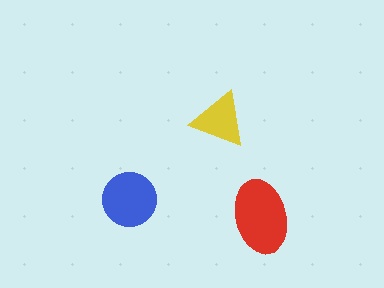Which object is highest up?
The yellow triangle is topmost.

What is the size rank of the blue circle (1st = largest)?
2nd.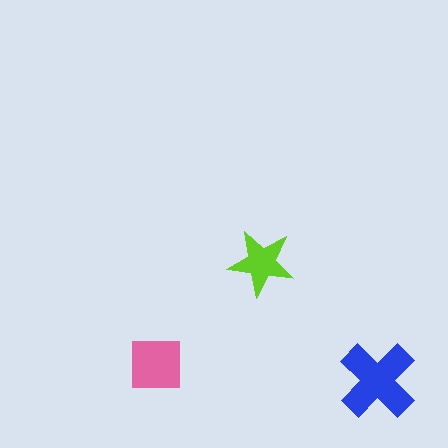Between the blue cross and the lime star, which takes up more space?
The blue cross.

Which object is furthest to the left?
The pink square is leftmost.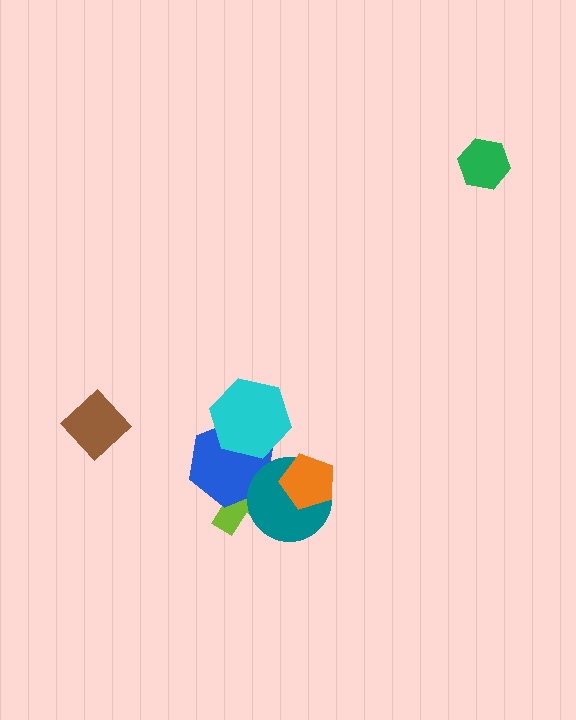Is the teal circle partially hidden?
Yes, it is partially covered by another shape.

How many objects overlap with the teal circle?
3 objects overlap with the teal circle.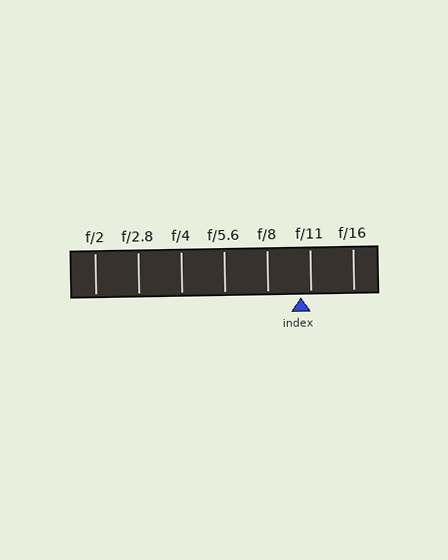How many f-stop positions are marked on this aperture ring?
There are 7 f-stop positions marked.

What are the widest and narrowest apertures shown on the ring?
The widest aperture shown is f/2 and the narrowest is f/16.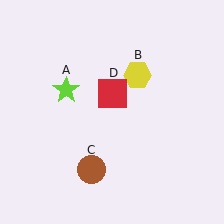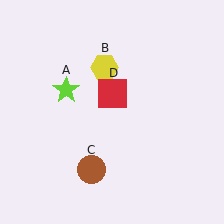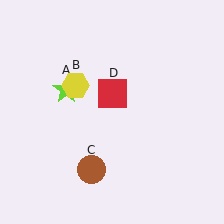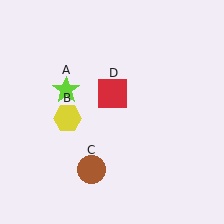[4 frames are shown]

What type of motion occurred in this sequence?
The yellow hexagon (object B) rotated counterclockwise around the center of the scene.